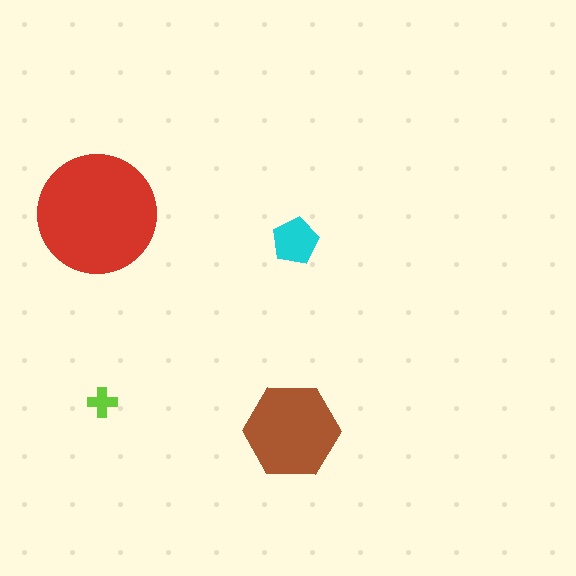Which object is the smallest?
The lime cross.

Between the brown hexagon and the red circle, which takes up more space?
The red circle.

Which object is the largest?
The red circle.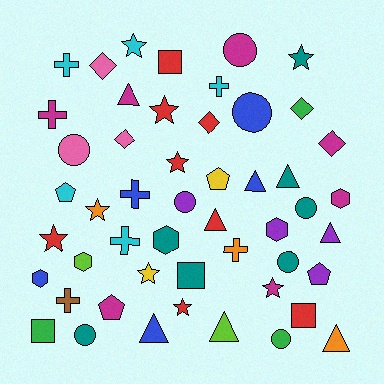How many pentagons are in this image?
There are 4 pentagons.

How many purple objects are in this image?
There are 4 purple objects.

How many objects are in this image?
There are 50 objects.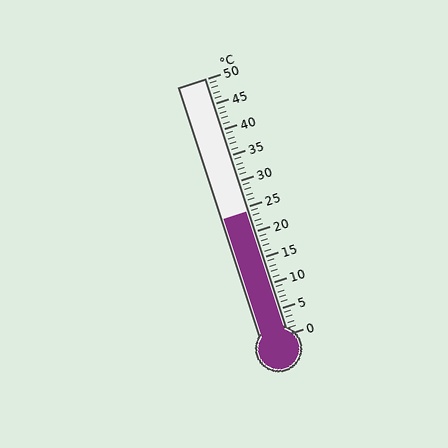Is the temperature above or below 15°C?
The temperature is above 15°C.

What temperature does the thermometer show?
The thermometer shows approximately 24°C.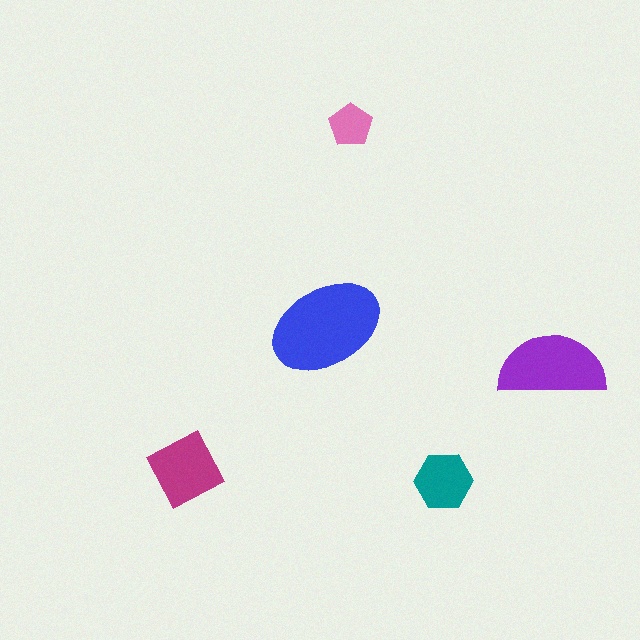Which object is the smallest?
The pink pentagon.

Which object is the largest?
The blue ellipse.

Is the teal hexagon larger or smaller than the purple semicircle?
Smaller.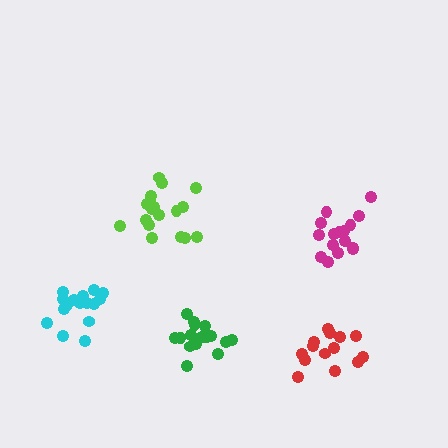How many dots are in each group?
Group 1: 19 dots, Group 2: 14 dots, Group 3: 17 dots, Group 4: 18 dots, Group 5: 16 dots (84 total).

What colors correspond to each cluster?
The clusters are colored: lime, red, magenta, green, cyan.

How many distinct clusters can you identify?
There are 5 distinct clusters.